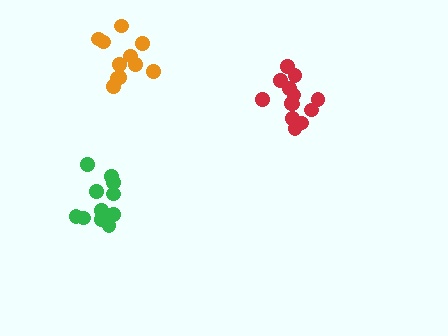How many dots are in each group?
Group 1: 13 dots, Group 2: 11 dots, Group 3: 12 dots (36 total).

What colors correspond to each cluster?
The clusters are colored: red, green, orange.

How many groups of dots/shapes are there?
There are 3 groups.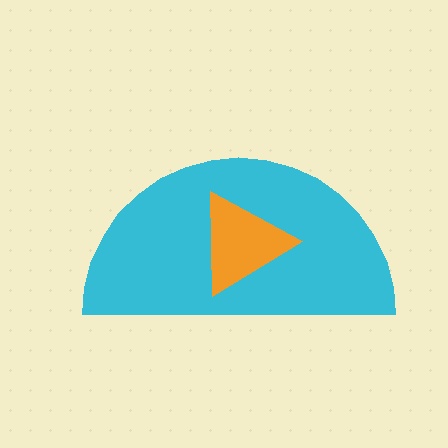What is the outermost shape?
The cyan semicircle.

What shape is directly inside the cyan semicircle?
The orange triangle.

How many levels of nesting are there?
2.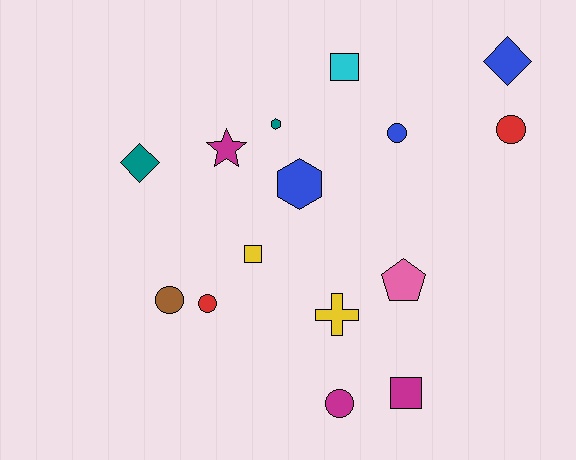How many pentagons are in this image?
There is 1 pentagon.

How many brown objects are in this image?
There is 1 brown object.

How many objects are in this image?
There are 15 objects.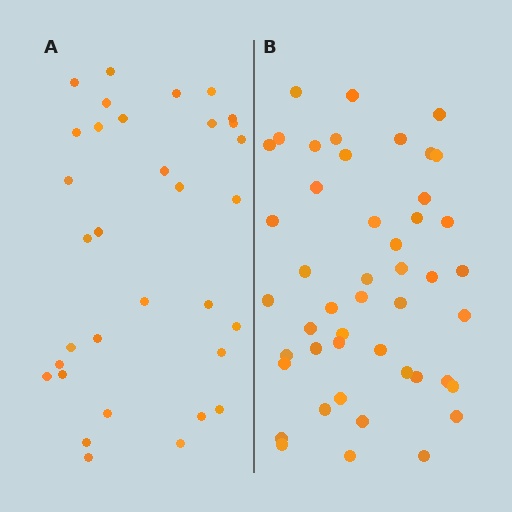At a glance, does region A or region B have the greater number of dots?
Region B (the right region) has more dots.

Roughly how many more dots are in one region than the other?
Region B has approximately 15 more dots than region A.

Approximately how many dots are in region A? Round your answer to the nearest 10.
About 30 dots. (The exact count is 33, which rounds to 30.)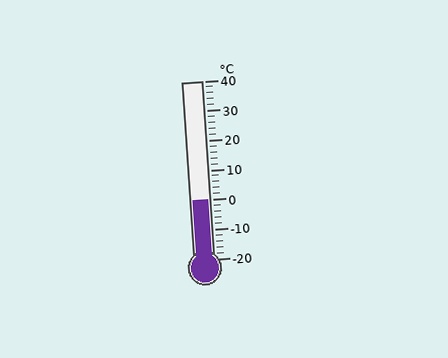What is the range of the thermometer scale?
The thermometer scale ranges from -20°C to 40°C.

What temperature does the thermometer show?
The thermometer shows approximately 0°C.